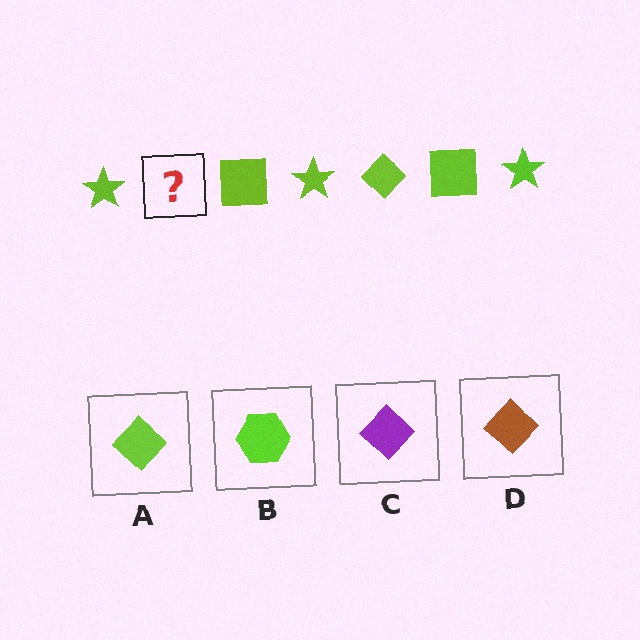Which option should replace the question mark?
Option A.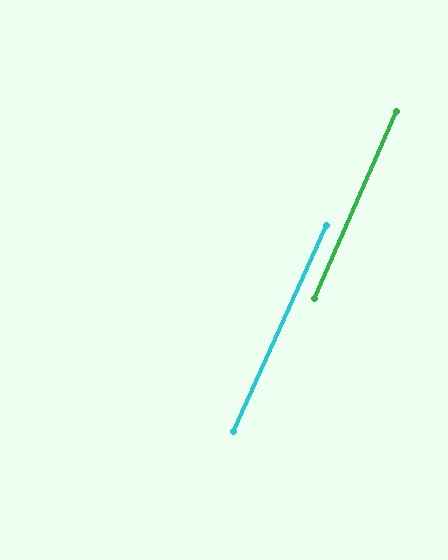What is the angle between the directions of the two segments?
Approximately 0 degrees.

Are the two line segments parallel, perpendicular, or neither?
Parallel — their directions differ by only 0.5°.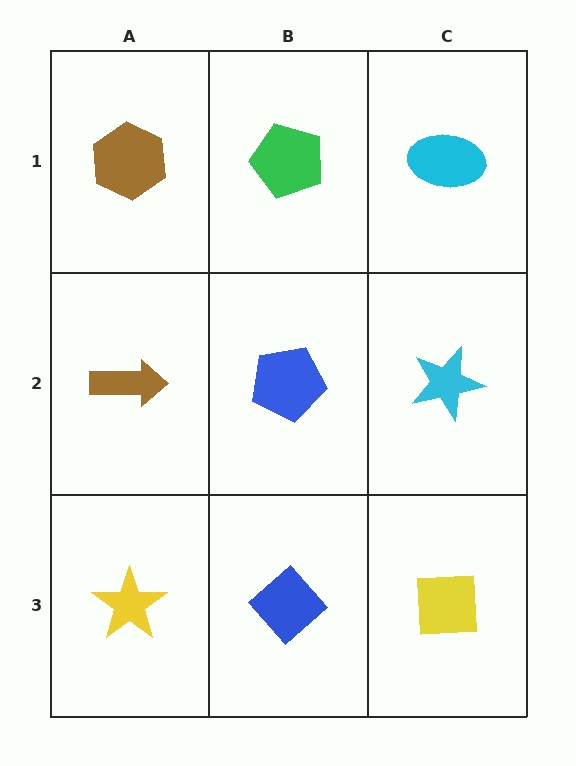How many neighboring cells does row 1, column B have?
3.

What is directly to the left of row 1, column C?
A green pentagon.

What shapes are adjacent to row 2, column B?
A green pentagon (row 1, column B), a blue diamond (row 3, column B), a brown arrow (row 2, column A), a cyan star (row 2, column C).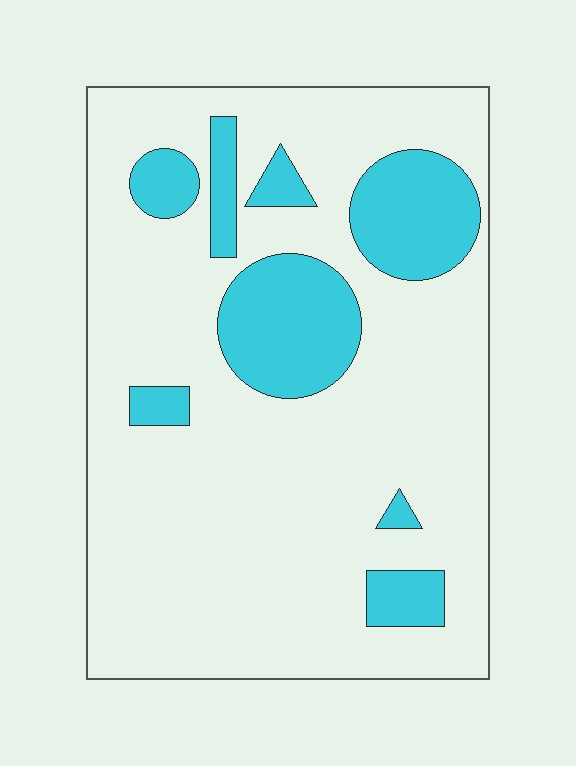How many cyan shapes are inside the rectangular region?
8.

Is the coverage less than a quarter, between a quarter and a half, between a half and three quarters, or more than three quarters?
Less than a quarter.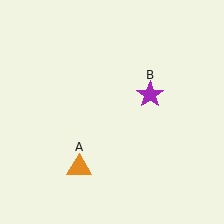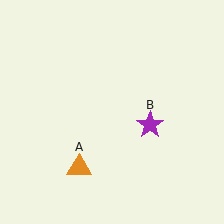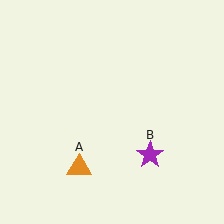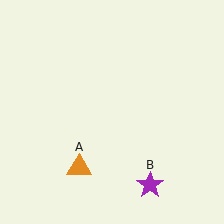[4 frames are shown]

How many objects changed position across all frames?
1 object changed position: purple star (object B).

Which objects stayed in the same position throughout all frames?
Orange triangle (object A) remained stationary.